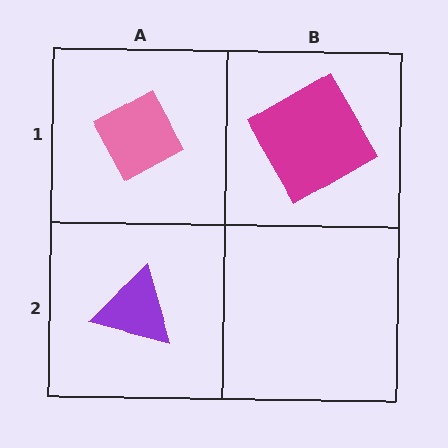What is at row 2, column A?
A purple triangle.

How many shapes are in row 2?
1 shape.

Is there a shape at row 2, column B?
No, that cell is empty.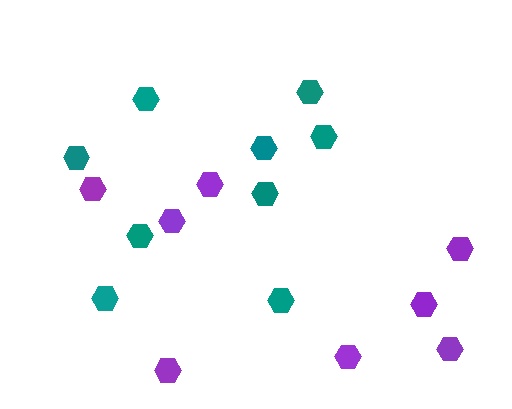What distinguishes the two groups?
There are 2 groups: one group of teal hexagons (9) and one group of purple hexagons (8).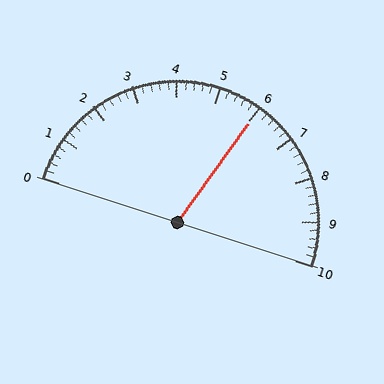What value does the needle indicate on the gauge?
The needle indicates approximately 6.0.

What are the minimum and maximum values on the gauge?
The gauge ranges from 0 to 10.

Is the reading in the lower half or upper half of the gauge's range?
The reading is in the upper half of the range (0 to 10).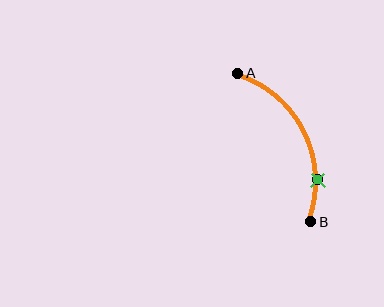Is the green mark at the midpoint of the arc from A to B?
No. The green mark lies on the arc but is closer to endpoint B. The arc midpoint would be at the point on the curve equidistant along the arc from both A and B.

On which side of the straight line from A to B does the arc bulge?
The arc bulges to the right of the straight line connecting A and B.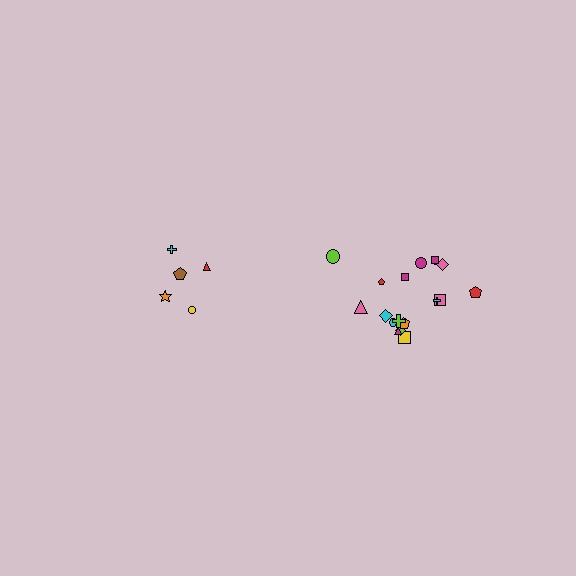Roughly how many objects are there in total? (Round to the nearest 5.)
Roughly 25 objects in total.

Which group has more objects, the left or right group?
The right group.